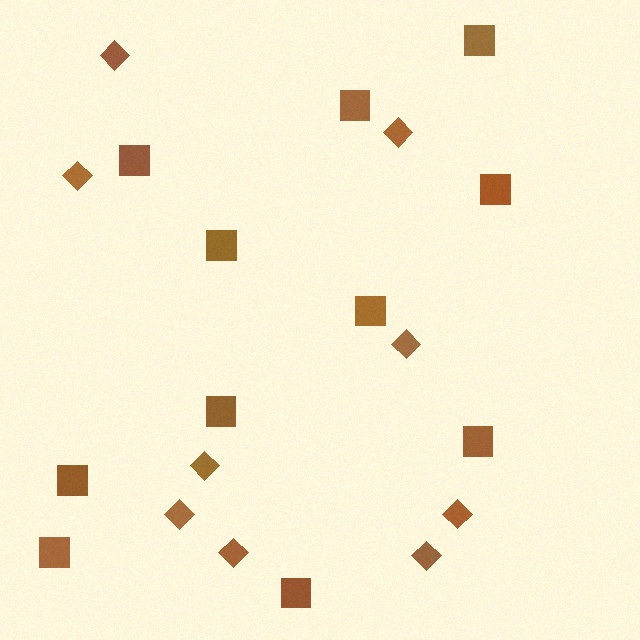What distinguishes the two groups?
There are 2 groups: one group of squares (11) and one group of diamonds (9).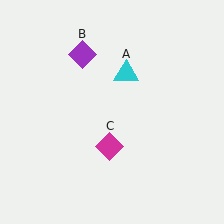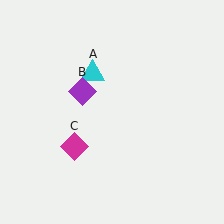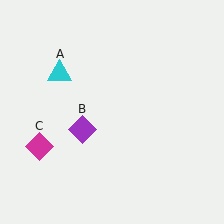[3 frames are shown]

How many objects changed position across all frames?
3 objects changed position: cyan triangle (object A), purple diamond (object B), magenta diamond (object C).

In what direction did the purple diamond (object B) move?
The purple diamond (object B) moved down.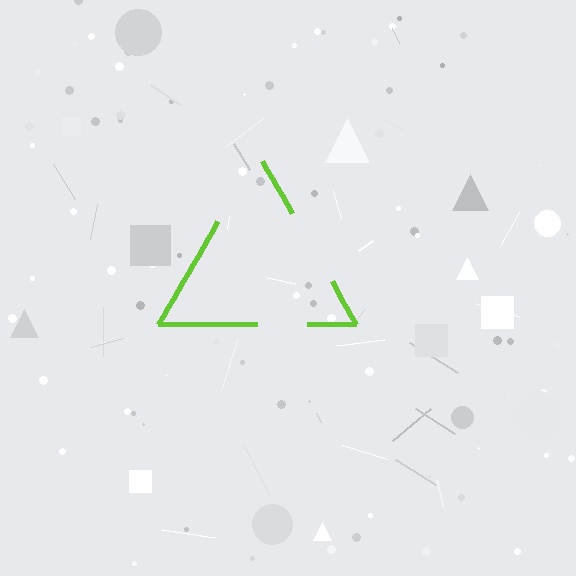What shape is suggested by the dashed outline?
The dashed outline suggests a triangle.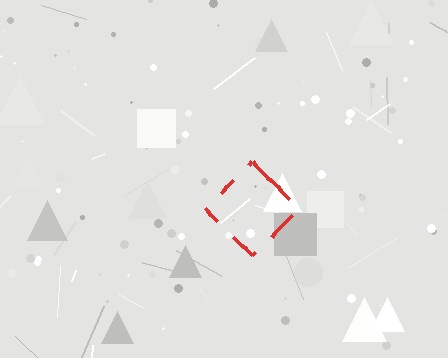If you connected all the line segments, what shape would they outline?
They would outline a diamond.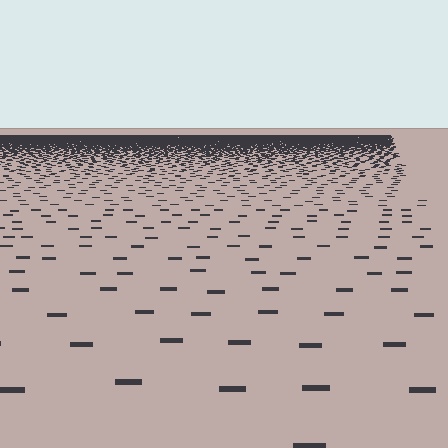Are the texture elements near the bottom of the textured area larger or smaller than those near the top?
Larger. Near the bottom, elements are closer to the viewer and appear at a bigger on-screen size.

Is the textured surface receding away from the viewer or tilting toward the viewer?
The surface is receding away from the viewer. Texture elements get smaller and denser toward the top.